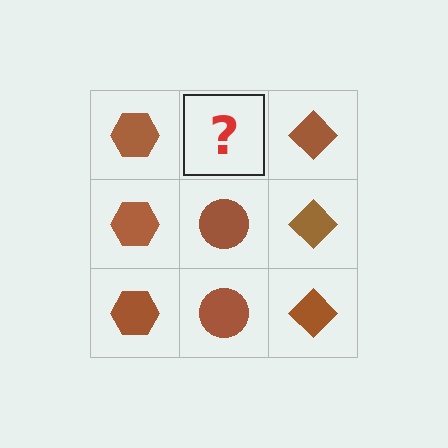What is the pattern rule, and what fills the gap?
The rule is that each column has a consistent shape. The gap should be filled with a brown circle.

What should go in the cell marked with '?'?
The missing cell should contain a brown circle.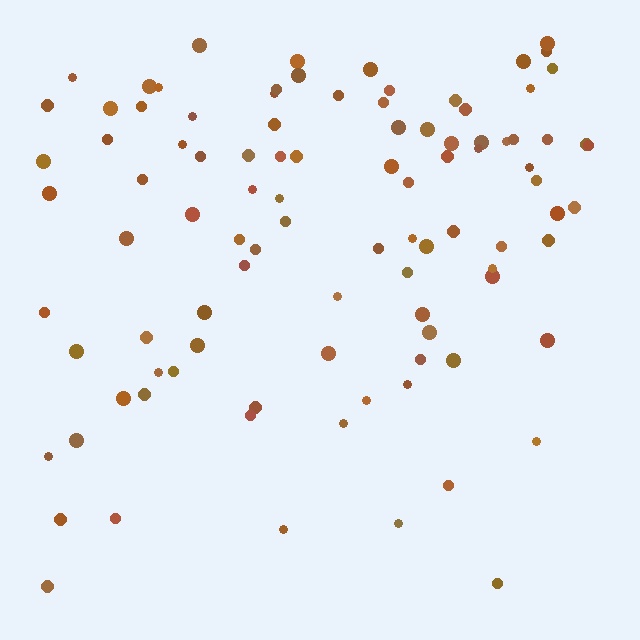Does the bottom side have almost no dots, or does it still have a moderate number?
Still a moderate number, just noticeably fewer than the top.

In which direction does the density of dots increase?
From bottom to top, with the top side densest.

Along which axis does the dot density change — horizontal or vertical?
Vertical.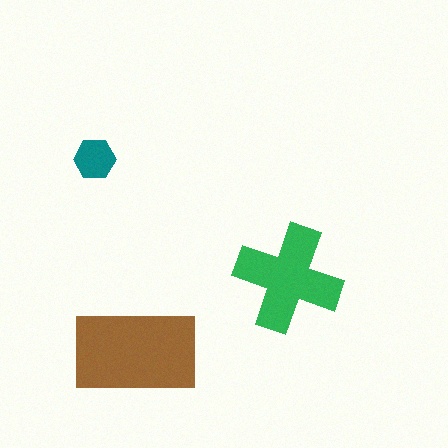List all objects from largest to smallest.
The brown rectangle, the green cross, the teal hexagon.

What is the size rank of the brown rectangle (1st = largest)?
1st.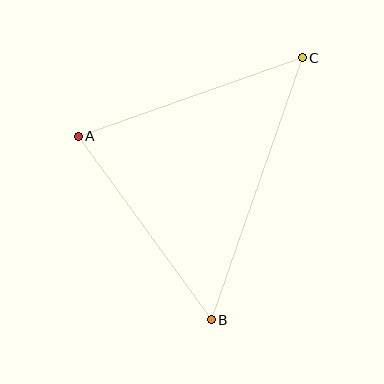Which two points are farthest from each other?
Points B and C are farthest from each other.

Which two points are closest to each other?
Points A and B are closest to each other.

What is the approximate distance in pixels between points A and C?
The distance between A and C is approximately 237 pixels.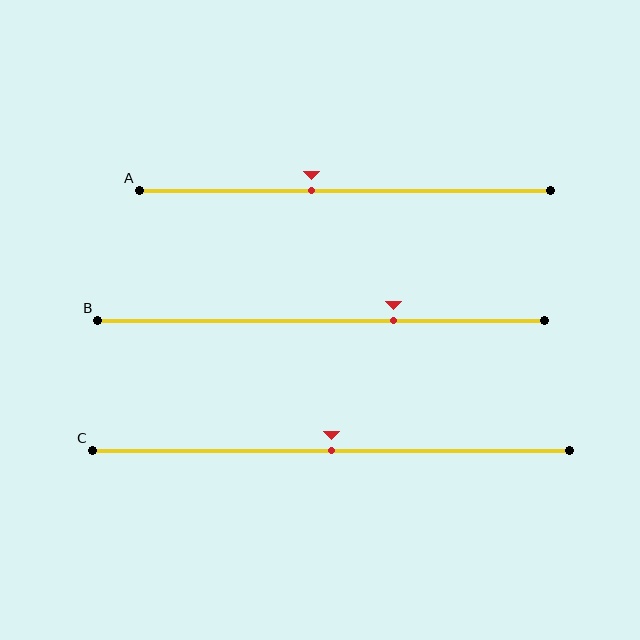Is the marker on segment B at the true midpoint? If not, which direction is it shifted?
No, the marker on segment B is shifted to the right by about 16% of the segment length.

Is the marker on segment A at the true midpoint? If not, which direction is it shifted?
No, the marker on segment A is shifted to the left by about 8% of the segment length.